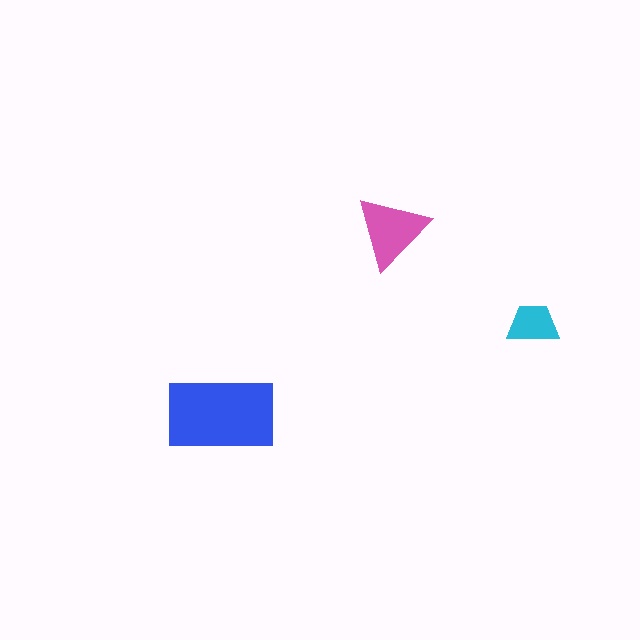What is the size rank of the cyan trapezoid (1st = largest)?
3rd.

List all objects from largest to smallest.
The blue rectangle, the pink triangle, the cyan trapezoid.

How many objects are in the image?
There are 3 objects in the image.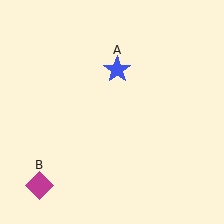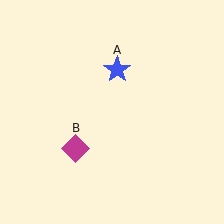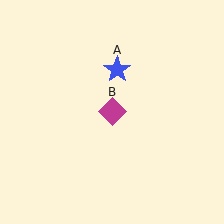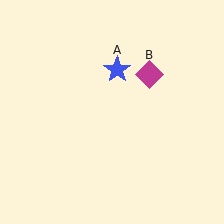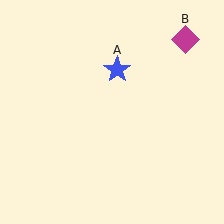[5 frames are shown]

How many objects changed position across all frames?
1 object changed position: magenta diamond (object B).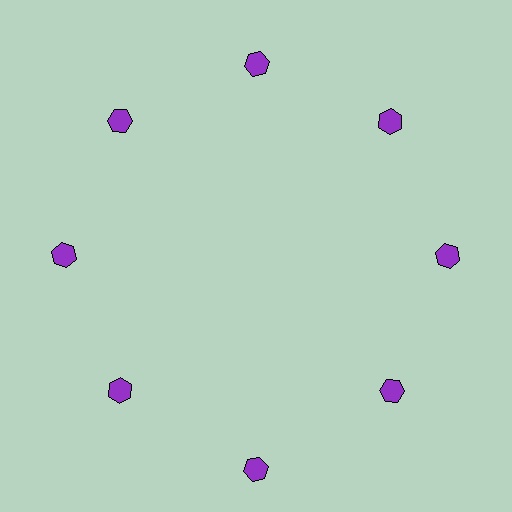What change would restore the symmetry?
The symmetry would be restored by moving it inward, back onto the ring so that all 8 hexagons sit at equal angles and equal distance from the center.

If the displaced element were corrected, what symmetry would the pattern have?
It would have 8-fold rotational symmetry — the pattern would map onto itself every 45 degrees.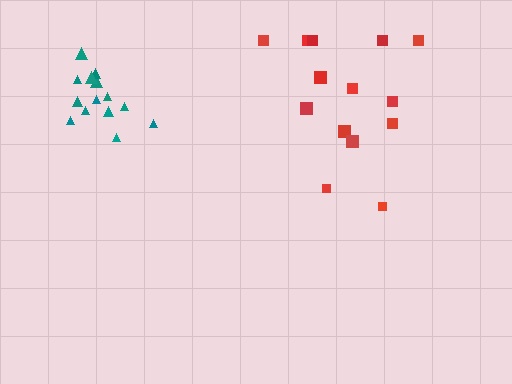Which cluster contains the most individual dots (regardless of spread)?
Teal (15).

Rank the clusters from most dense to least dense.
teal, red.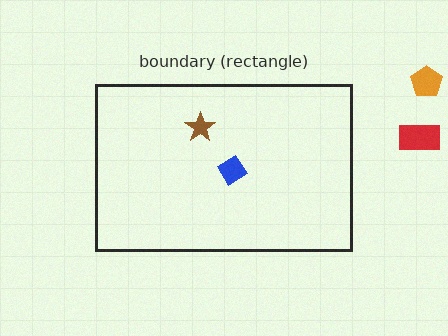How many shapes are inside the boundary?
2 inside, 2 outside.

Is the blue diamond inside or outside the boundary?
Inside.